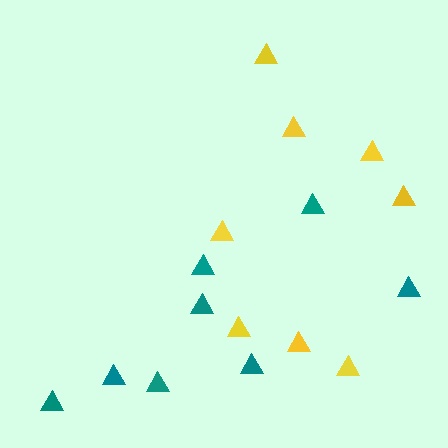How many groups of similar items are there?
There are 2 groups: one group of yellow triangles (8) and one group of teal triangles (8).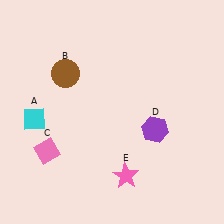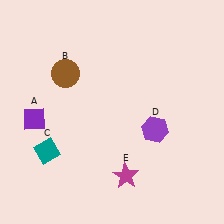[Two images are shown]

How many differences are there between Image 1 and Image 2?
There are 3 differences between the two images.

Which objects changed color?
A changed from cyan to purple. C changed from pink to teal. E changed from pink to magenta.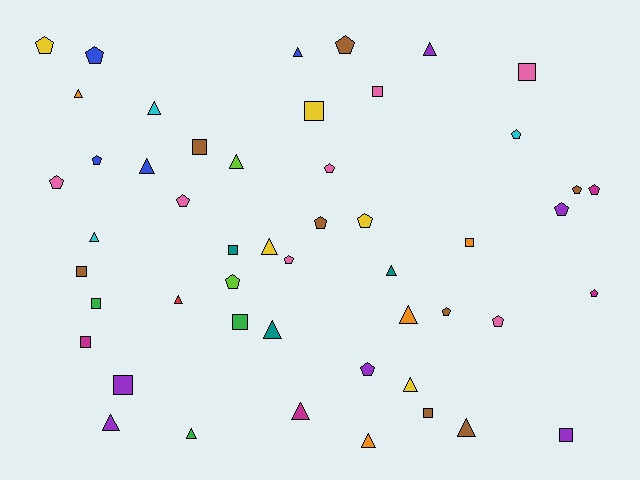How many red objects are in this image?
There is 1 red object.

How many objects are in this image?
There are 50 objects.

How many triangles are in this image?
There are 18 triangles.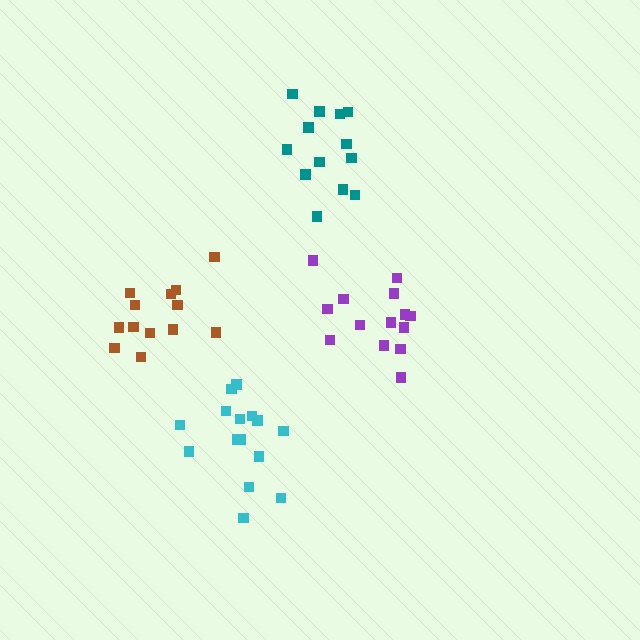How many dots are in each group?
Group 1: 13 dots, Group 2: 15 dots, Group 3: 13 dots, Group 4: 14 dots (55 total).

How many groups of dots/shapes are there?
There are 4 groups.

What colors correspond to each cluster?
The clusters are colored: teal, cyan, brown, purple.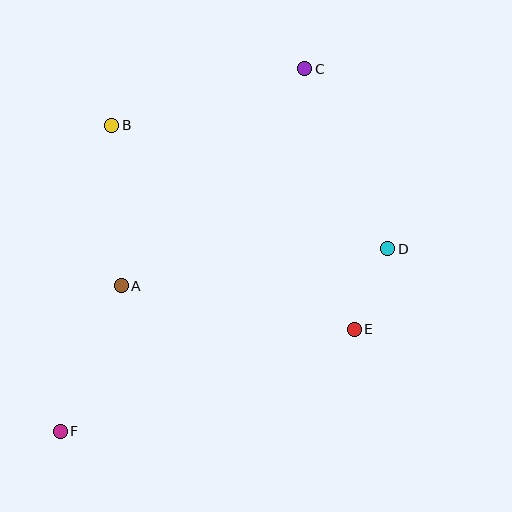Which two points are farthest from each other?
Points C and F are farthest from each other.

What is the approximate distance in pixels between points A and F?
The distance between A and F is approximately 158 pixels.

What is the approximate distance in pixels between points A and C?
The distance between A and C is approximately 284 pixels.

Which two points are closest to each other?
Points D and E are closest to each other.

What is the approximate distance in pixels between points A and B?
The distance between A and B is approximately 160 pixels.